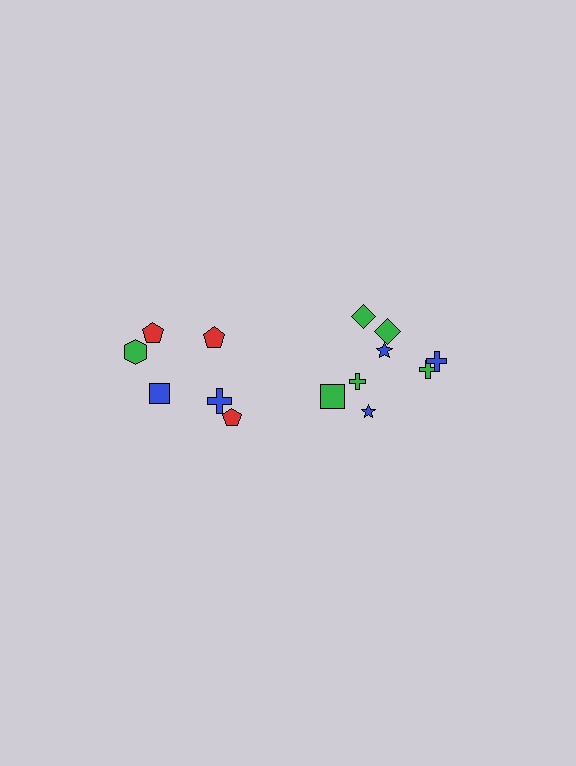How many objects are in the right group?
There are 8 objects.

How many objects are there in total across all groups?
There are 14 objects.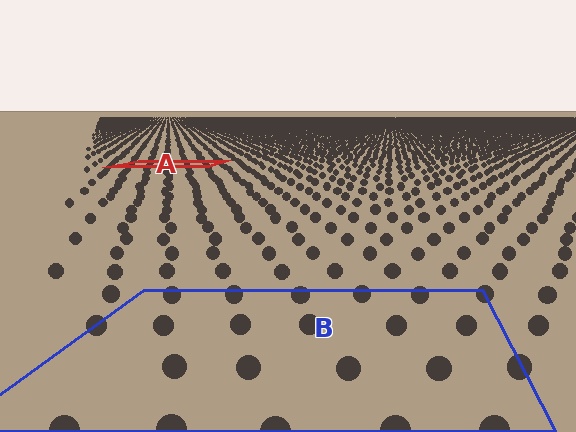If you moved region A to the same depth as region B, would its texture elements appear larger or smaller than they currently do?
They would appear larger. At a closer depth, the same texture elements are projected at a bigger on-screen size.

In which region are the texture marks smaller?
The texture marks are smaller in region A, because it is farther away.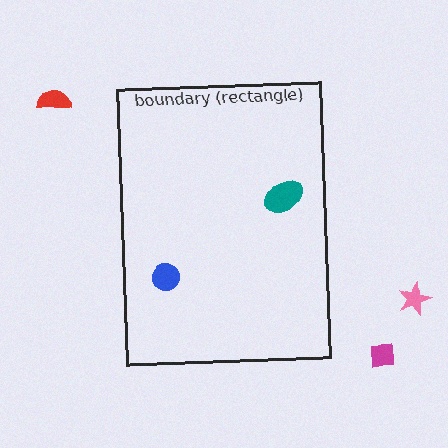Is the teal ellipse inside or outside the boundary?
Inside.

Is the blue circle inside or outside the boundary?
Inside.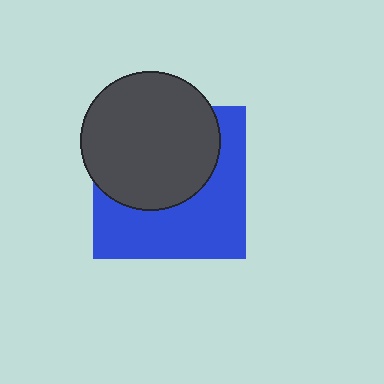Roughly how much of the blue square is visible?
About half of it is visible (roughly 50%).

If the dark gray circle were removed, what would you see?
You would see the complete blue square.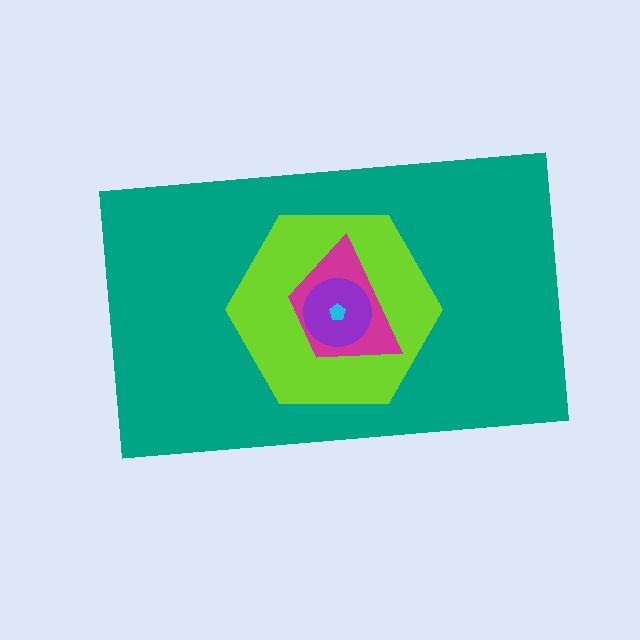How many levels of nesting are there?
5.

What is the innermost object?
The cyan pentagon.